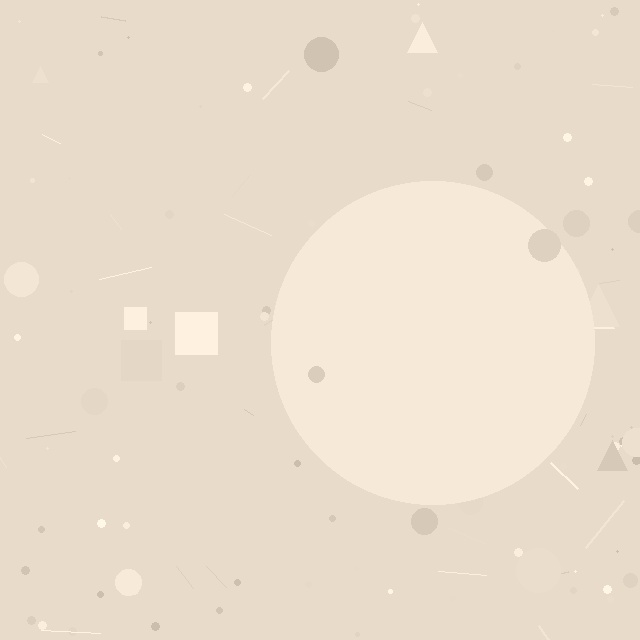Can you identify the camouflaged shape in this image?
The camouflaged shape is a circle.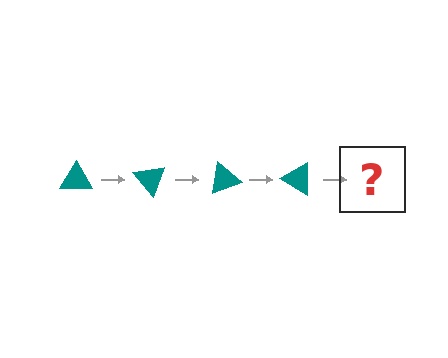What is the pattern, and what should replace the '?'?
The pattern is that the triangle rotates 50 degrees each step. The '?' should be a teal triangle rotated 200 degrees.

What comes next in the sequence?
The next element should be a teal triangle rotated 200 degrees.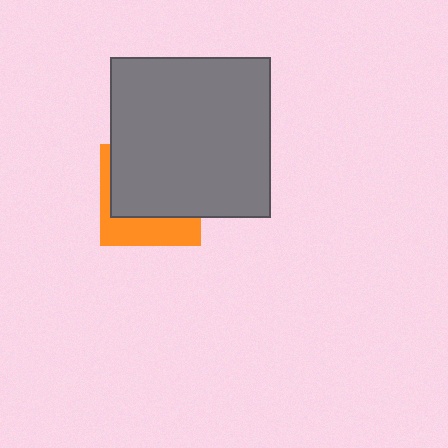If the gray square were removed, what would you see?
You would see the complete orange square.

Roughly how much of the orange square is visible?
A small part of it is visible (roughly 35%).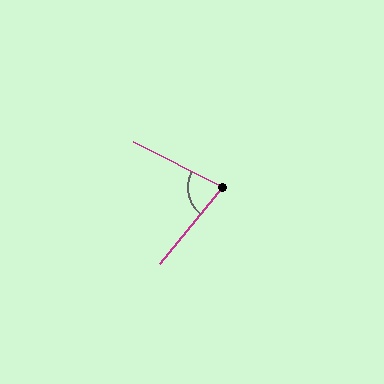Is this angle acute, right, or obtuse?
It is acute.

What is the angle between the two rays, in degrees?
Approximately 77 degrees.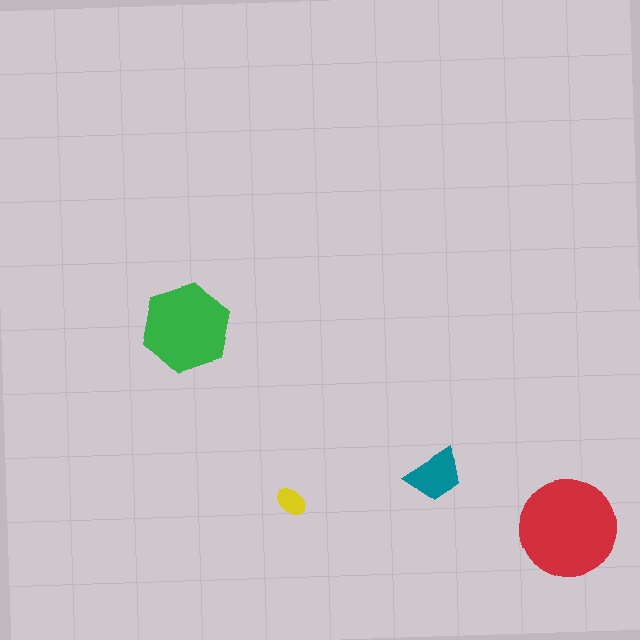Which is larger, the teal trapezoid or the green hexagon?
The green hexagon.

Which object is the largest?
The red circle.